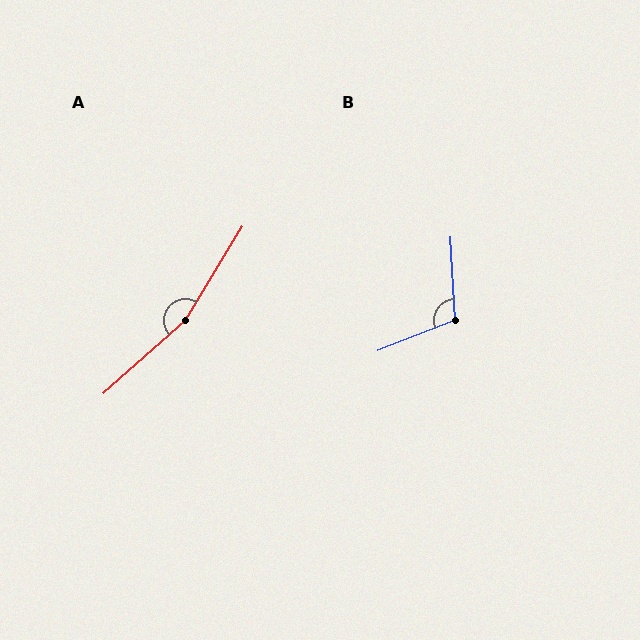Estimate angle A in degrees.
Approximately 163 degrees.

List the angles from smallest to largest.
B (108°), A (163°).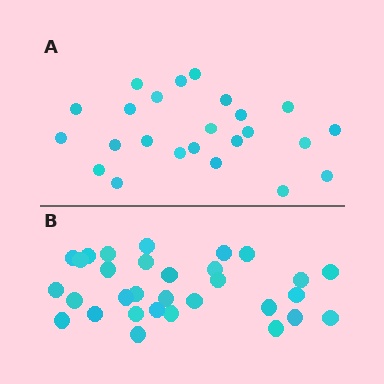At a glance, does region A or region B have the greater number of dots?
Region B (the bottom region) has more dots.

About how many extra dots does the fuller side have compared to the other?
Region B has roughly 8 or so more dots than region A.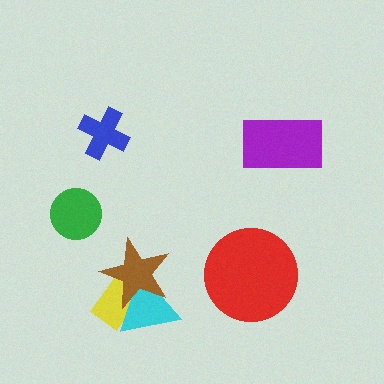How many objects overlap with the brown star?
2 objects overlap with the brown star.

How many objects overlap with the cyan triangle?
2 objects overlap with the cyan triangle.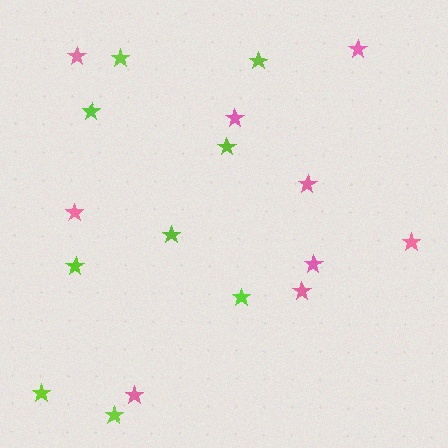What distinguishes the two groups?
There are 2 groups: one group of pink stars (9) and one group of lime stars (9).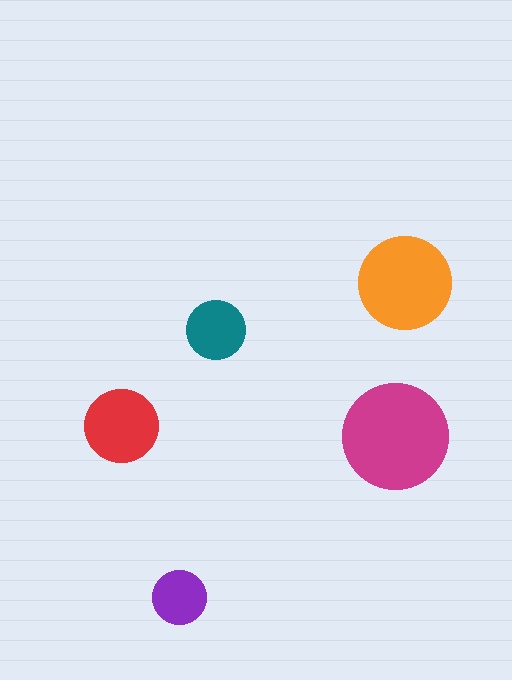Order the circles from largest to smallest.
the magenta one, the orange one, the red one, the teal one, the purple one.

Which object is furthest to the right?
The orange circle is rightmost.